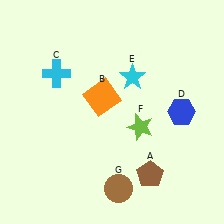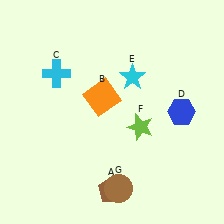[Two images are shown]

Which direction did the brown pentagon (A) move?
The brown pentagon (A) moved left.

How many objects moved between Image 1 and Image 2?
1 object moved between the two images.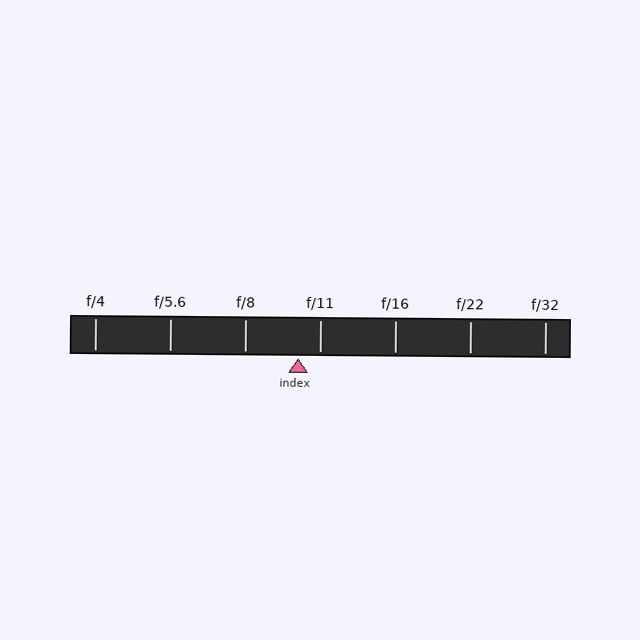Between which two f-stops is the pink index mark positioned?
The index mark is between f/8 and f/11.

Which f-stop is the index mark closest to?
The index mark is closest to f/11.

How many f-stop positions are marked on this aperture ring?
There are 7 f-stop positions marked.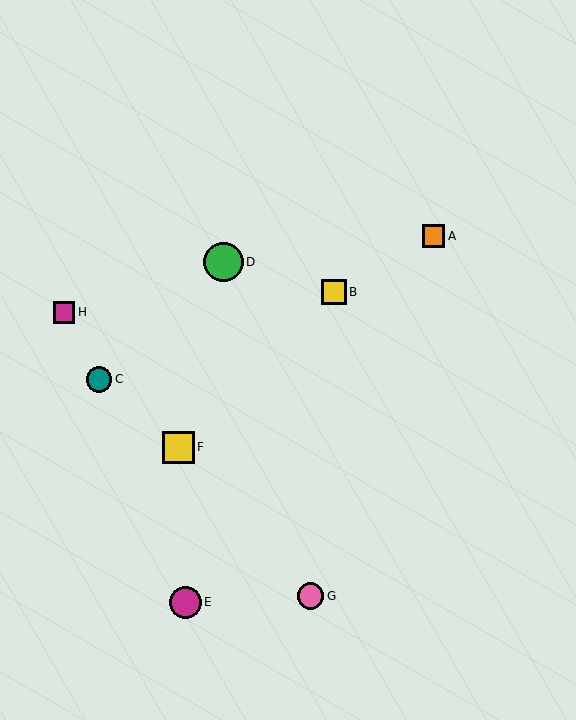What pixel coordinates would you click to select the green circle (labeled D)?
Click at (224, 262) to select the green circle D.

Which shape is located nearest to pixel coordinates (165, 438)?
The yellow square (labeled F) at (178, 447) is nearest to that location.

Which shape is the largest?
The green circle (labeled D) is the largest.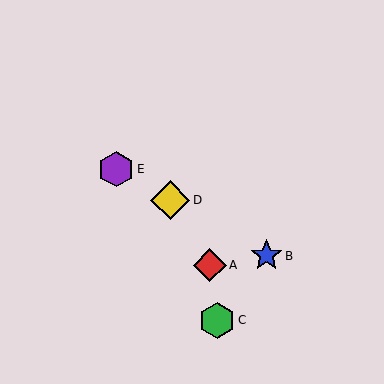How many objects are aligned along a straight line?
3 objects (B, D, E) are aligned along a straight line.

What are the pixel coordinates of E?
Object E is at (116, 169).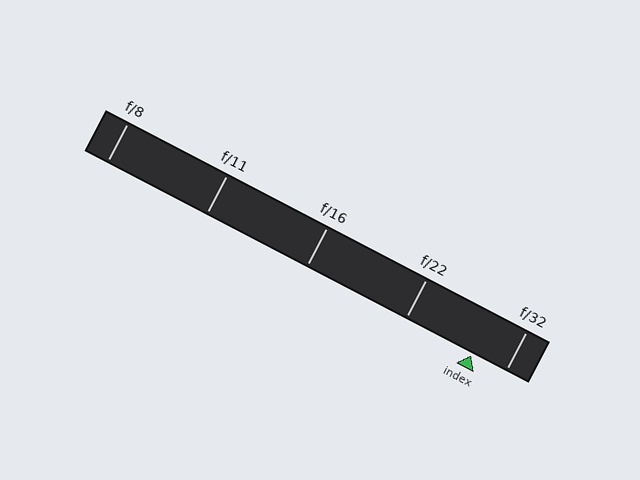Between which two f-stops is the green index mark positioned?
The index mark is between f/22 and f/32.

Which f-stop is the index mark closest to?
The index mark is closest to f/32.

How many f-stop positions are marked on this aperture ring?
There are 5 f-stop positions marked.